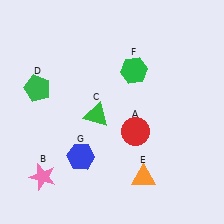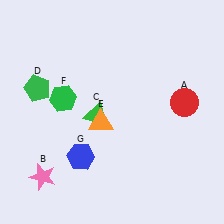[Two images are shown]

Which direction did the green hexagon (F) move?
The green hexagon (F) moved left.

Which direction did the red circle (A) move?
The red circle (A) moved right.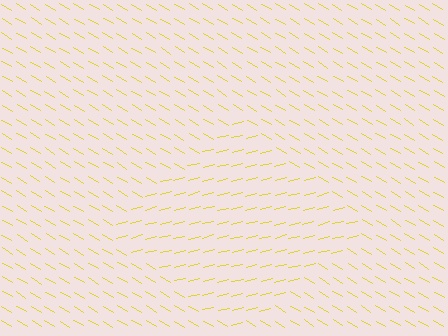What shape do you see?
I see a diamond.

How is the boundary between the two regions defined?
The boundary is defined purely by a change in line orientation (approximately 45 degrees difference). All lines are the same color and thickness.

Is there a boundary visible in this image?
Yes, there is a texture boundary formed by a change in line orientation.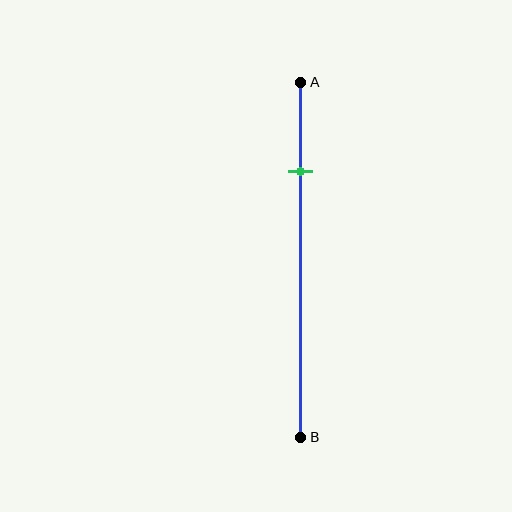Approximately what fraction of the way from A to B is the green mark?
The green mark is approximately 25% of the way from A to B.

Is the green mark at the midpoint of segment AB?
No, the mark is at about 25% from A, not at the 50% midpoint.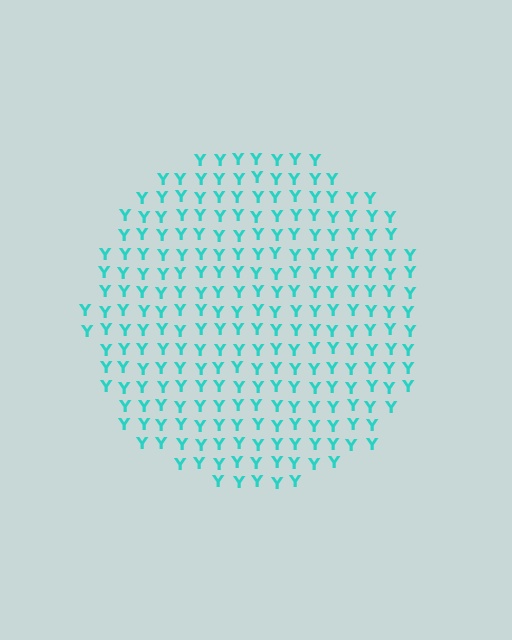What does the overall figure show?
The overall figure shows a circle.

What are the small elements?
The small elements are letter Y's.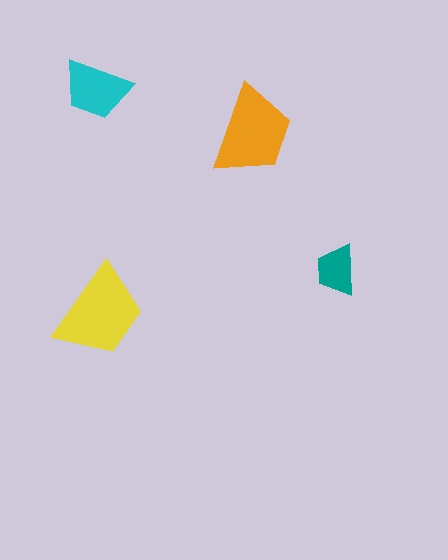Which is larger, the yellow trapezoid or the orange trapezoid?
The yellow one.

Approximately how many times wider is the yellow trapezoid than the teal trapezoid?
About 2 times wider.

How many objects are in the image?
There are 4 objects in the image.